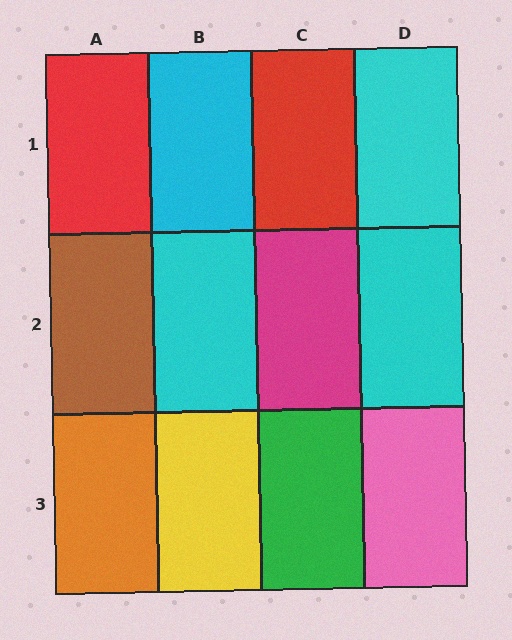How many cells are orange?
1 cell is orange.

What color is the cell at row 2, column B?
Cyan.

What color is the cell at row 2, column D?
Cyan.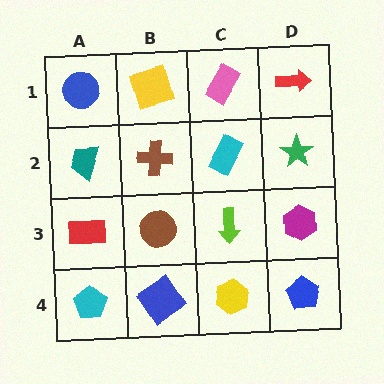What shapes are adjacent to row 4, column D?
A magenta hexagon (row 3, column D), a yellow hexagon (row 4, column C).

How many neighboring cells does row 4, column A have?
2.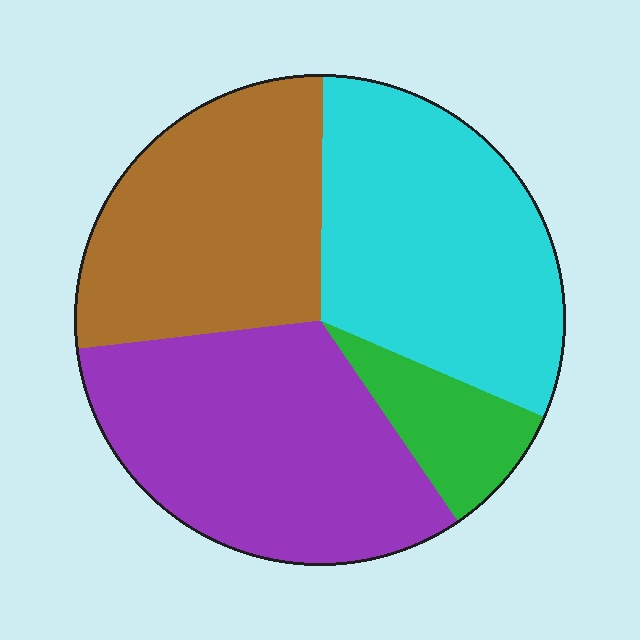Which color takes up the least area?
Green, at roughly 10%.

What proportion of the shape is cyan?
Cyan takes up between a sixth and a third of the shape.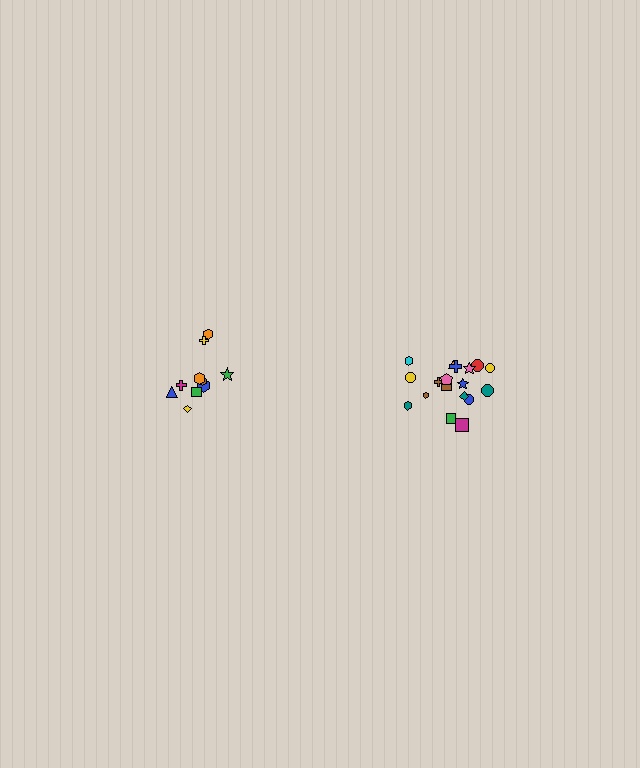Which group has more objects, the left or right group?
The right group.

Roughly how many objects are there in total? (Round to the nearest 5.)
Roughly 30 objects in total.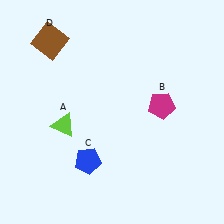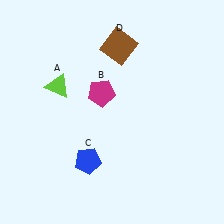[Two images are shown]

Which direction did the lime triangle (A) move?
The lime triangle (A) moved up.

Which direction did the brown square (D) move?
The brown square (D) moved right.